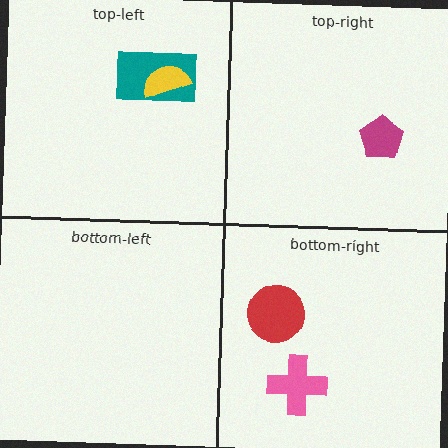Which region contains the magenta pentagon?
The top-right region.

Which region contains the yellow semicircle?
The top-left region.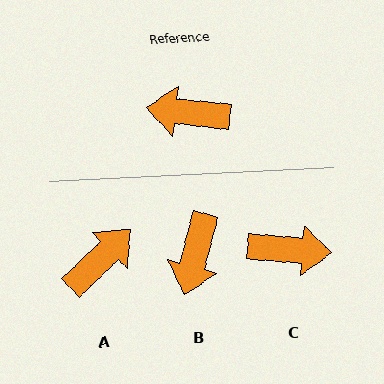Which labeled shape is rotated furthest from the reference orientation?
C, about 178 degrees away.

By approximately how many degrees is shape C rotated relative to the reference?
Approximately 178 degrees clockwise.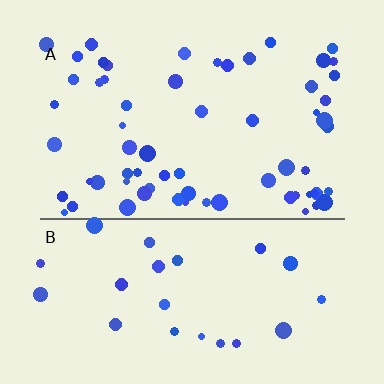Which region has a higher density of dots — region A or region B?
A (the top).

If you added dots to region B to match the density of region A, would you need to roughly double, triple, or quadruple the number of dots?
Approximately triple.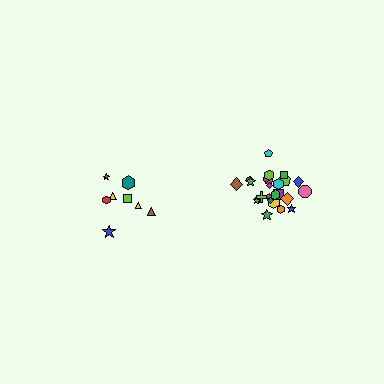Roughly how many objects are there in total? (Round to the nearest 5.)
Roughly 35 objects in total.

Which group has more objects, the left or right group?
The right group.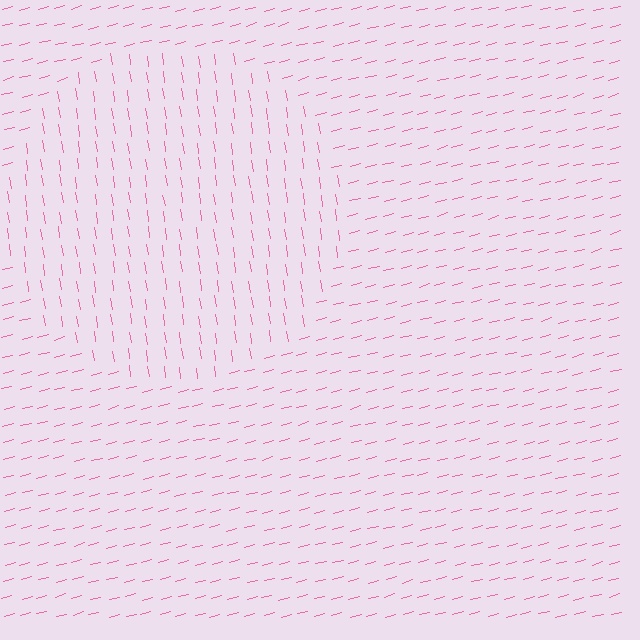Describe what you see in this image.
The image is filled with small pink line segments. A circle region in the image has lines oriented differently from the surrounding lines, creating a visible texture boundary.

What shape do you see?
I see a circle.